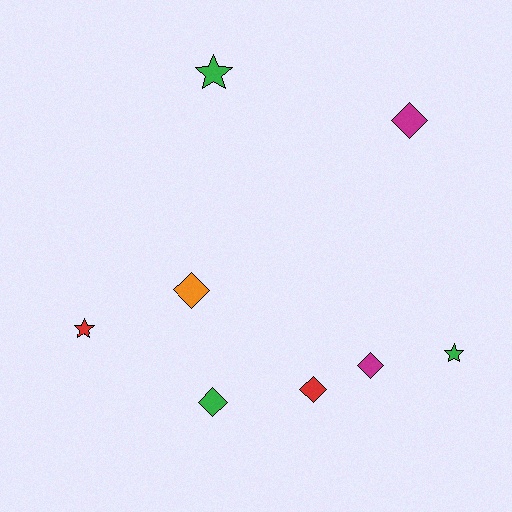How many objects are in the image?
There are 8 objects.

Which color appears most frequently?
Green, with 3 objects.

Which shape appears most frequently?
Diamond, with 5 objects.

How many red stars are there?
There is 1 red star.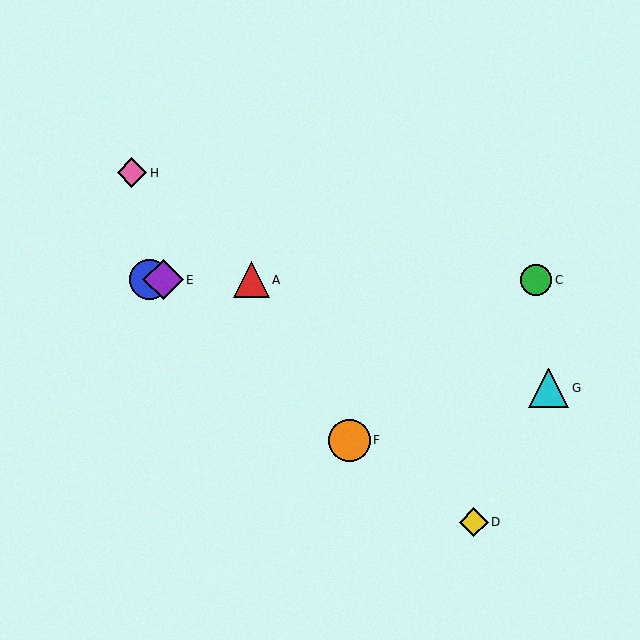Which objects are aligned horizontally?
Objects A, B, C, E are aligned horizontally.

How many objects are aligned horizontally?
4 objects (A, B, C, E) are aligned horizontally.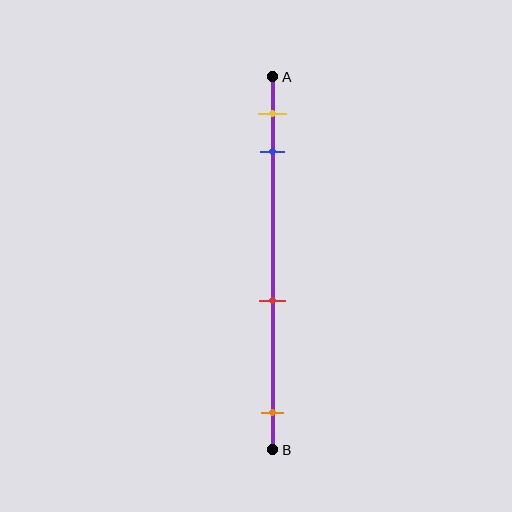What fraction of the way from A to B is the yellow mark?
The yellow mark is approximately 10% (0.1) of the way from A to B.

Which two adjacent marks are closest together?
The yellow and blue marks are the closest adjacent pair.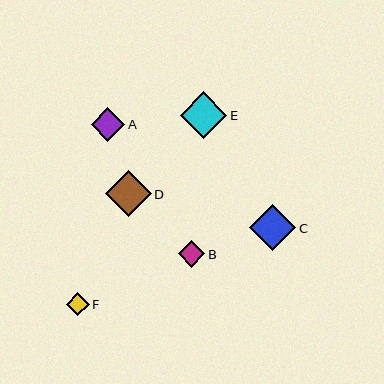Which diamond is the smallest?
Diamond F is the smallest with a size of approximately 23 pixels.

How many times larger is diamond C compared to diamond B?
Diamond C is approximately 1.7 times the size of diamond B.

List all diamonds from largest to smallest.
From largest to smallest: E, C, D, A, B, F.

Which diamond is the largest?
Diamond E is the largest with a size of approximately 47 pixels.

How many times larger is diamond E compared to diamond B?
Diamond E is approximately 1.8 times the size of diamond B.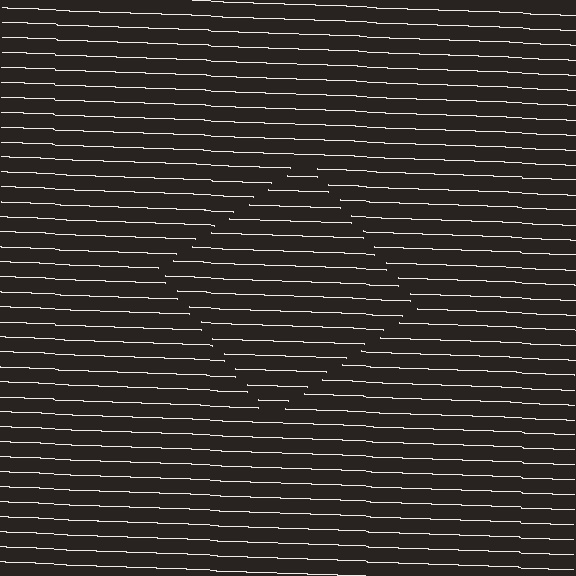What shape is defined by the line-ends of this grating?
An illusory square. The interior of the shape contains the same grating, shifted by half a period — the contour is defined by the phase discontinuity where line-ends from the inner and outer gratings abut.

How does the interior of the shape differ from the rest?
The interior of the shape contains the same grating, shifted by half a period — the contour is defined by the phase discontinuity where line-ends from the inner and outer gratings abut.